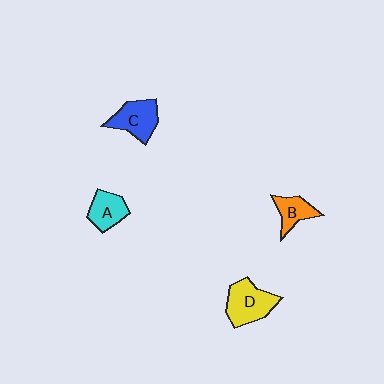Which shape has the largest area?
Shape D (yellow).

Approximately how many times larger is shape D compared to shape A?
Approximately 1.4 times.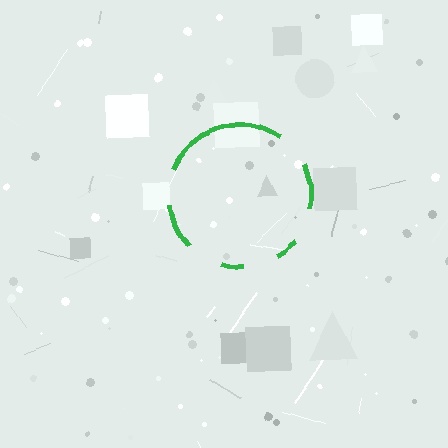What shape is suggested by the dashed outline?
The dashed outline suggests a circle.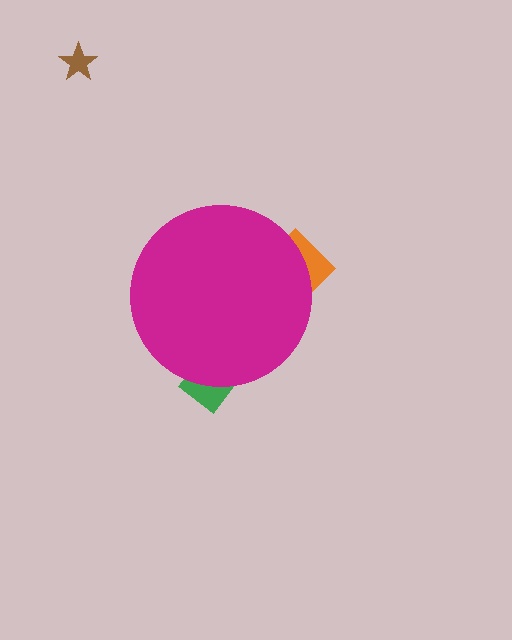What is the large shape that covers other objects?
A magenta circle.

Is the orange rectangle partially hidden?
Yes, the orange rectangle is partially hidden behind the magenta circle.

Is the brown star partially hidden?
No, the brown star is fully visible.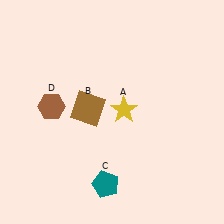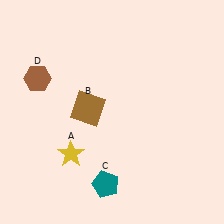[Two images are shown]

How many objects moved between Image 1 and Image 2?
2 objects moved between the two images.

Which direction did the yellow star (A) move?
The yellow star (A) moved left.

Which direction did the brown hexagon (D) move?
The brown hexagon (D) moved up.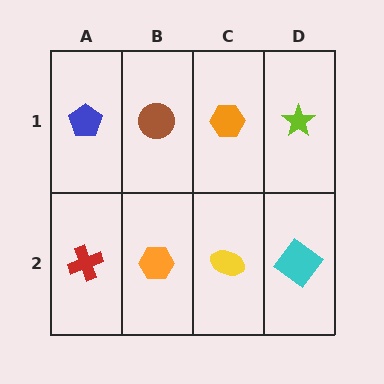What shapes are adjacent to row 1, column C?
A yellow ellipse (row 2, column C), a brown circle (row 1, column B), a lime star (row 1, column D).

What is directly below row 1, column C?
A yellow ellipse.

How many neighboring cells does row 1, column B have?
3.